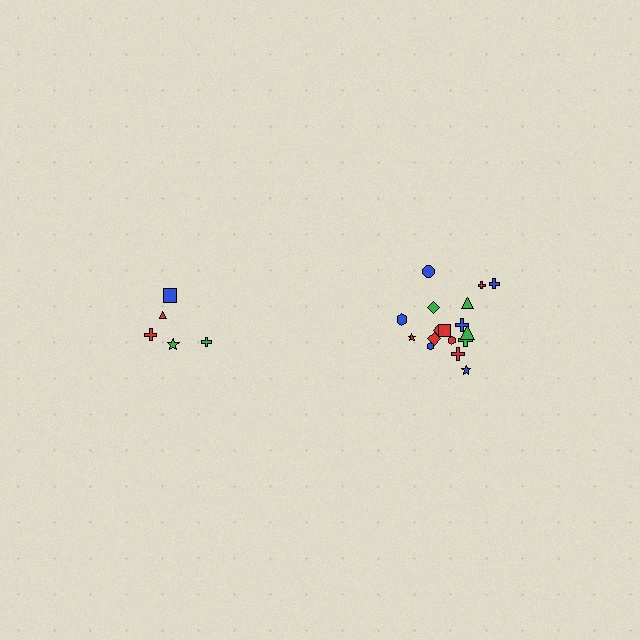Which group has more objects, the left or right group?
The right group.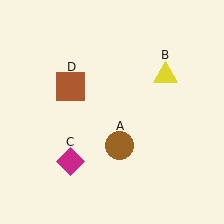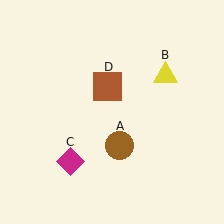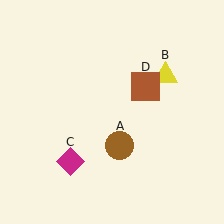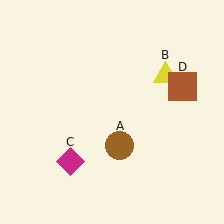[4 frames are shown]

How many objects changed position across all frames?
1 object changed position: brown square (object D).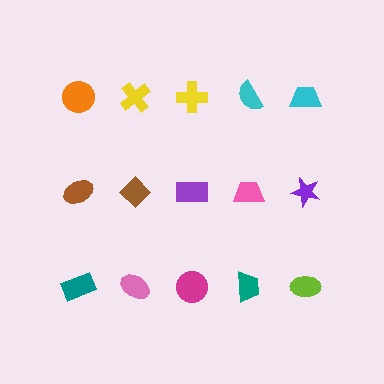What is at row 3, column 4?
A teal trapezoid.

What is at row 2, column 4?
A pink trapezoid.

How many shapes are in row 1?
5 shapes.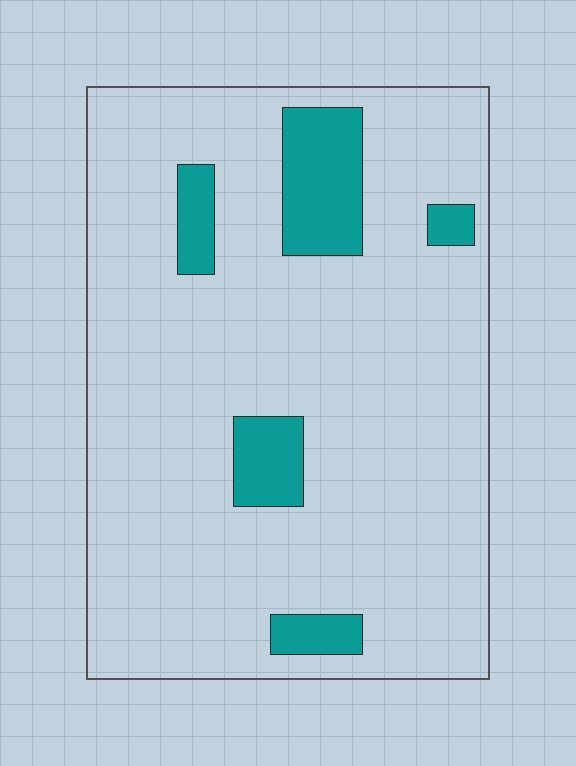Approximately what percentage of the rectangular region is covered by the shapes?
Approximately 10%.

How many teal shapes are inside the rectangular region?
5.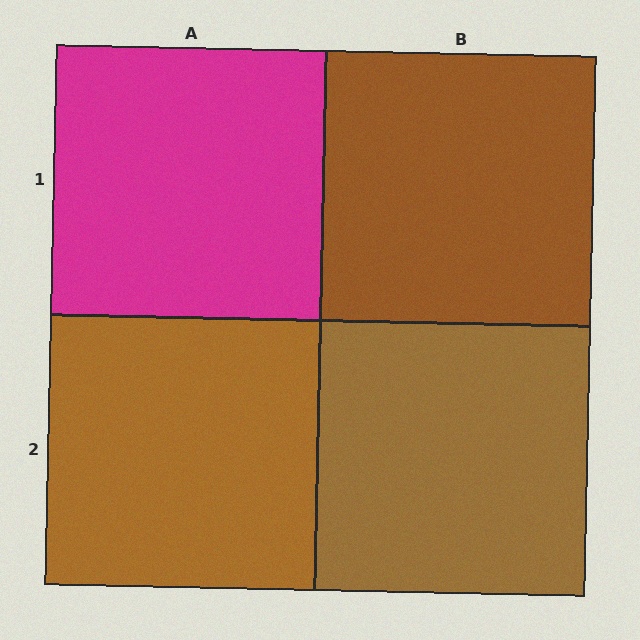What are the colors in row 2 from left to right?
Brown, brown.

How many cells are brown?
3 cells are brown.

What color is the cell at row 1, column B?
Brown.